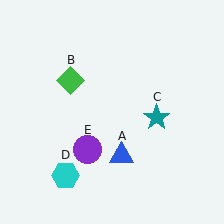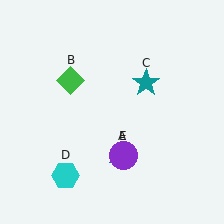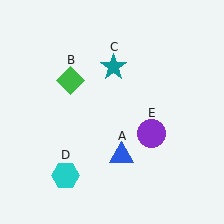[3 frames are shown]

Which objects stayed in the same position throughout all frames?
Blue triangle (object A) and green diamond (object B) and cyan hexagon (object D) remained stationary.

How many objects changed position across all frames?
2 objects changed position: teal star (object C), purple circle (object E).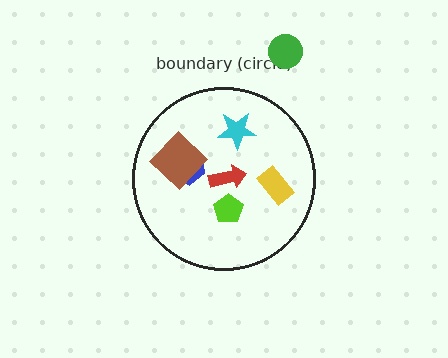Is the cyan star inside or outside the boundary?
Inside.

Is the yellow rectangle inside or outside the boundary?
Inside.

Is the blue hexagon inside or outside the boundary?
Inside.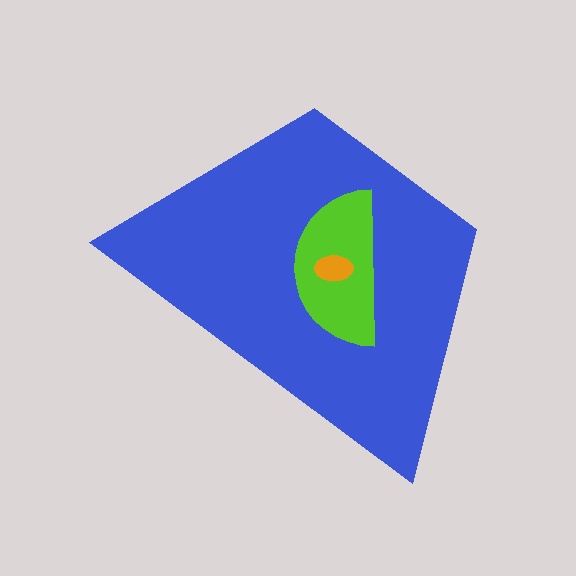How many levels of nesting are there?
3.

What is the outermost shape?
The blue trapezoid.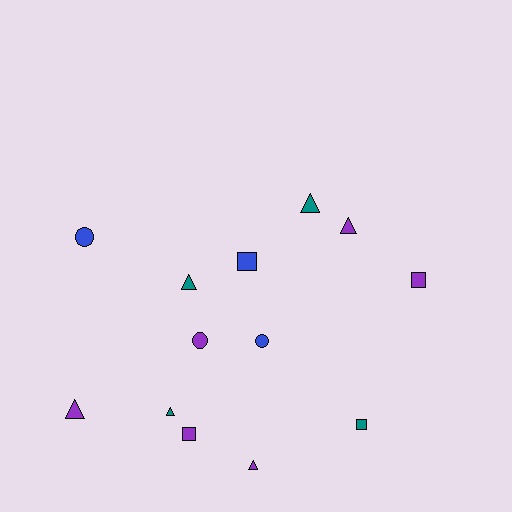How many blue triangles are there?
There are no blue triangles.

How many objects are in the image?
There are 13 objects.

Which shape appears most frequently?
Triangle, with 6 objects.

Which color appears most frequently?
Purple, with 6 objects.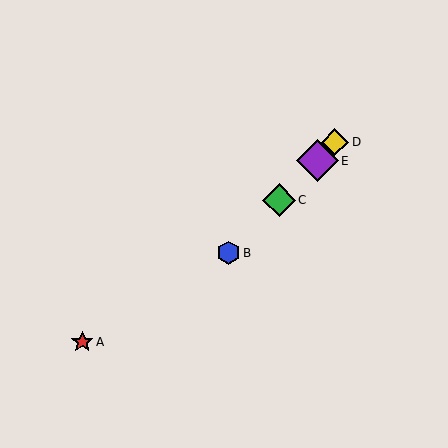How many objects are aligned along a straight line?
4 objects (B, C, D, E) are aligned along a straight line.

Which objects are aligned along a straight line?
Objects B, C, D, E are aligned along a straight line.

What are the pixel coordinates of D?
Object D is at (335, 142).